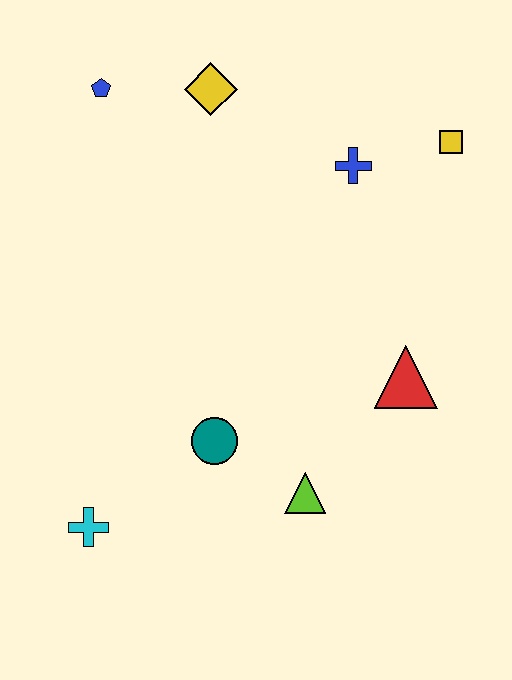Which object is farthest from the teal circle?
The yellow square is farthest from the teal circle.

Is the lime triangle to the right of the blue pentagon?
Yes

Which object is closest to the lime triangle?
The teal circle is closest to the lime triangle.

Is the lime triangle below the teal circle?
Yes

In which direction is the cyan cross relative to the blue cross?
The cyan cross is below the blue cross.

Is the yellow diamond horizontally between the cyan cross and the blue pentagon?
No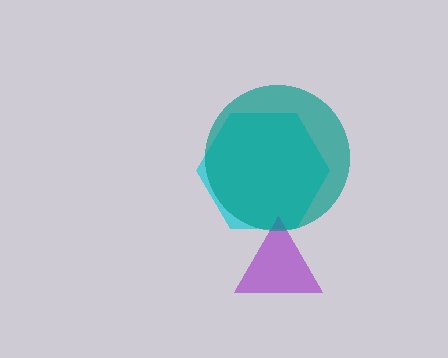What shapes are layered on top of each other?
The layered shapes are: a cyan hexagon, a purple triangle, a teal circle.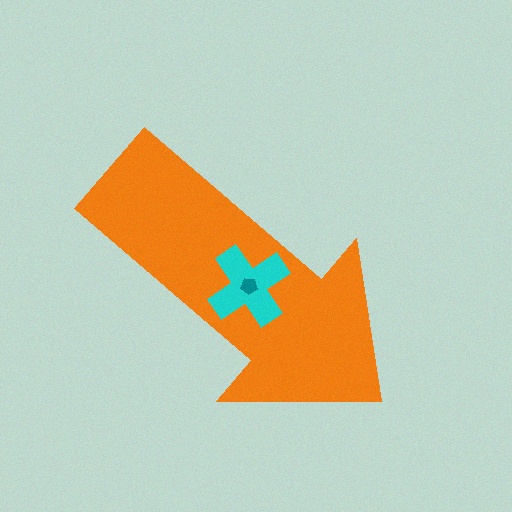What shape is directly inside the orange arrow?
The cyan cross.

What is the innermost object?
The teal pentagon.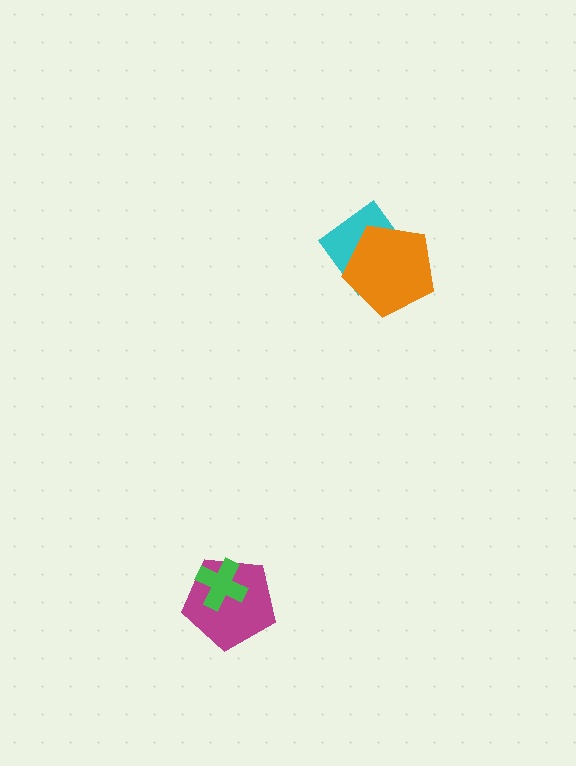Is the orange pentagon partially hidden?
No, no other shape covers it.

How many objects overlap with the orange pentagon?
1 object overlaps with the orange pentagon.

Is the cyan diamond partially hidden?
Yes, it is partially covered by another shape.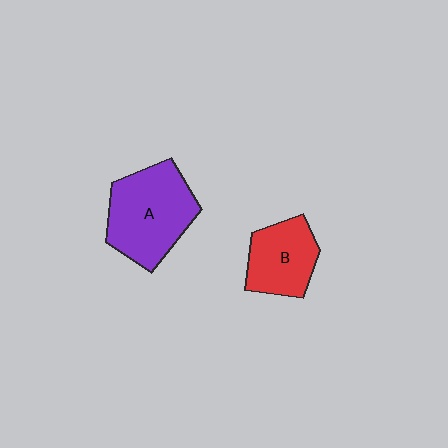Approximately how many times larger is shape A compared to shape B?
Approximately 1.5 times.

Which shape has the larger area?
Shape A (purple).